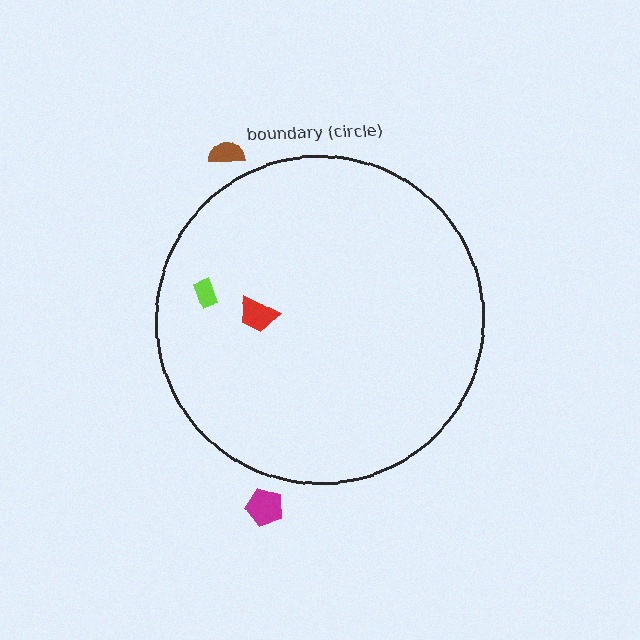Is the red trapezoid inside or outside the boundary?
Inside.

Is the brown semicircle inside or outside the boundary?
Outside.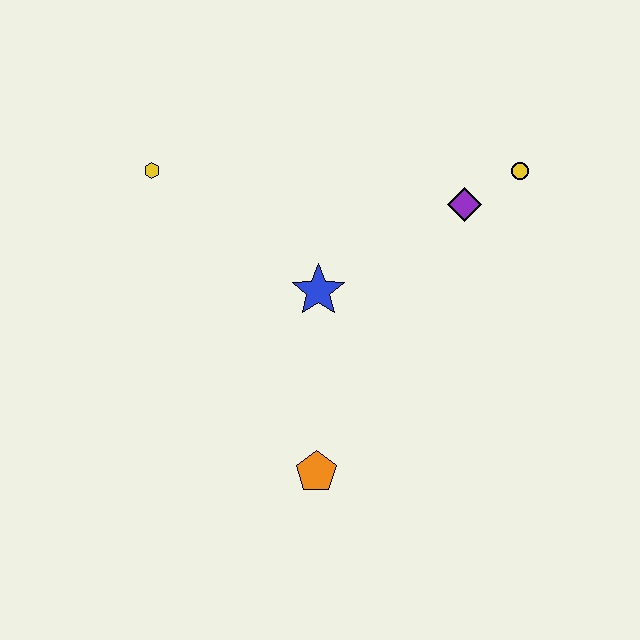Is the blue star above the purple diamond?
No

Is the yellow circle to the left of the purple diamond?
No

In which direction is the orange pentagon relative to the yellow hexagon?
The orange pentagon is below the yellow hexagon.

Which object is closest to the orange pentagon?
The blue star is closest to the orange pentagon.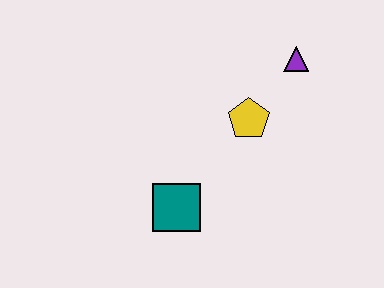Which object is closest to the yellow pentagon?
The purple triangle is closest to the yellow pentagon.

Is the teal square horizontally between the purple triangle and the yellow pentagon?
No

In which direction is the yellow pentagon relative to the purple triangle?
The yellow pentagon is below the purple triangle.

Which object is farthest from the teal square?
The purple triangle is farthest from the teal square.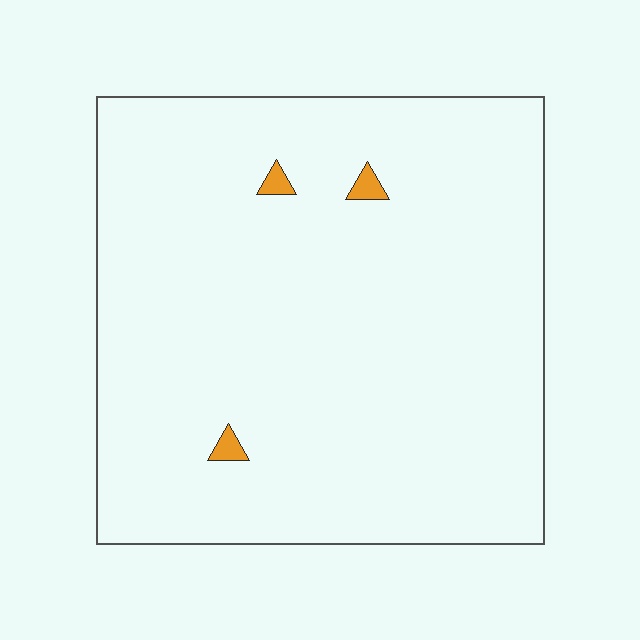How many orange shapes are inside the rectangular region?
3.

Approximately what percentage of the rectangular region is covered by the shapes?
Approximately 0%.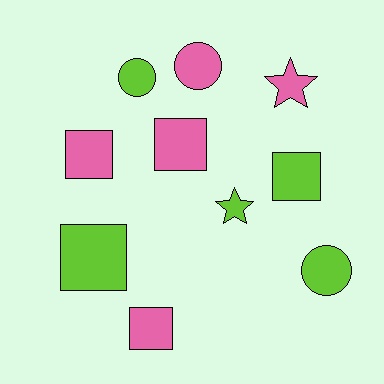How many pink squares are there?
There are 3 pink squares.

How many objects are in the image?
There are 10 objects.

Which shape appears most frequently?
Square, with 5 objects.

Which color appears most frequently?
Pink, with 5 objects.